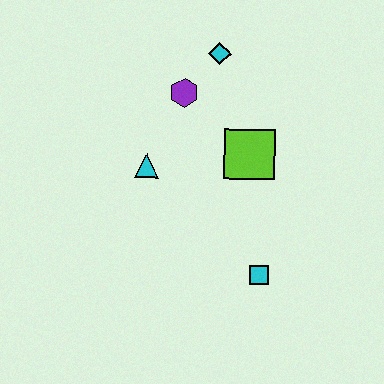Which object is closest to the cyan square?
The lime square is closest to the cyan square.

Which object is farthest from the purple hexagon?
The cyan square is farthest from the purple hexagon.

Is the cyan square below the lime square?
Yes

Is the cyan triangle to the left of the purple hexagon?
Yes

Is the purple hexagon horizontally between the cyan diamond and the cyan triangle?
Yes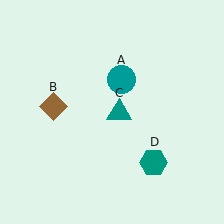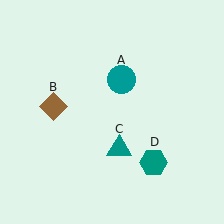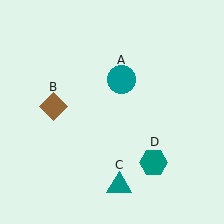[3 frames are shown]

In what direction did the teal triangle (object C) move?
The teal triangle (object C) moved down.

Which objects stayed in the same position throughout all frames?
Teal circle (object A) and brown diamond (object B) and teal hexagon (object D) remained stationary.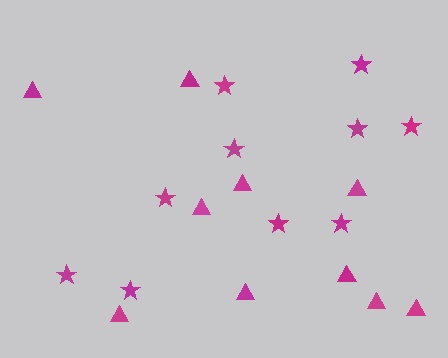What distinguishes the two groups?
There are 2 groups: one group of stars (10) and one group of triangles (10).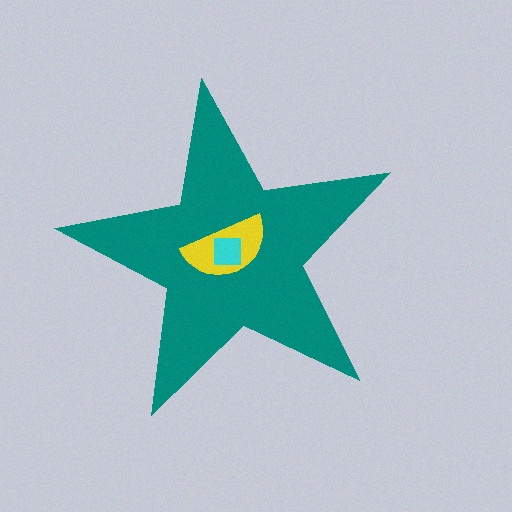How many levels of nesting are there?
3.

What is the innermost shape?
The cyan square.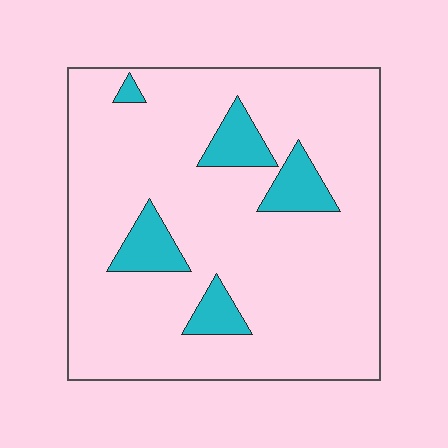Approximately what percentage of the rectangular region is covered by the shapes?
Approximately 10%.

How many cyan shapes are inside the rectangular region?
5.